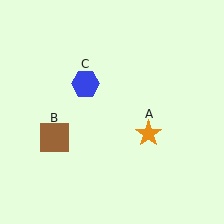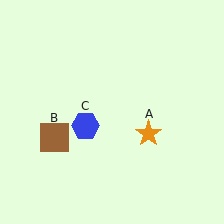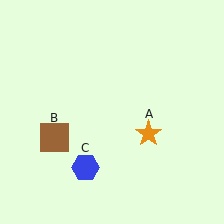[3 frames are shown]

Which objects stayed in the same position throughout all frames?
Orange star (object A) and brown square (object B) remained stationary.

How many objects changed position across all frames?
1 object changed position: blue hexagon (object C).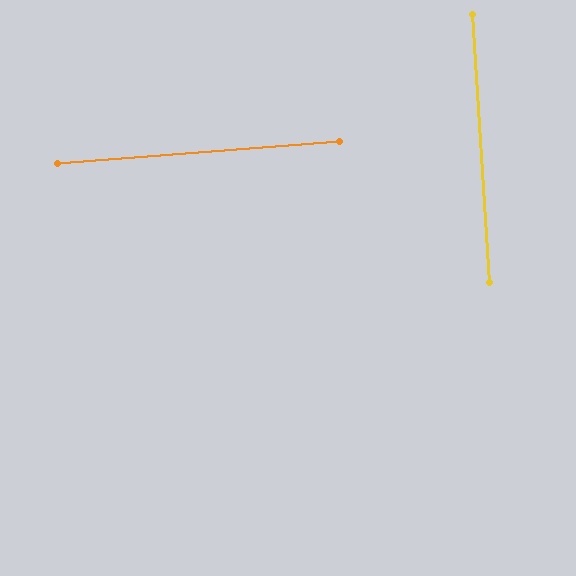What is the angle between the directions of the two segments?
Approximately 89 degrees.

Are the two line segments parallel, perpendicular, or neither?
Perpendicular — they meet at approximately 89°.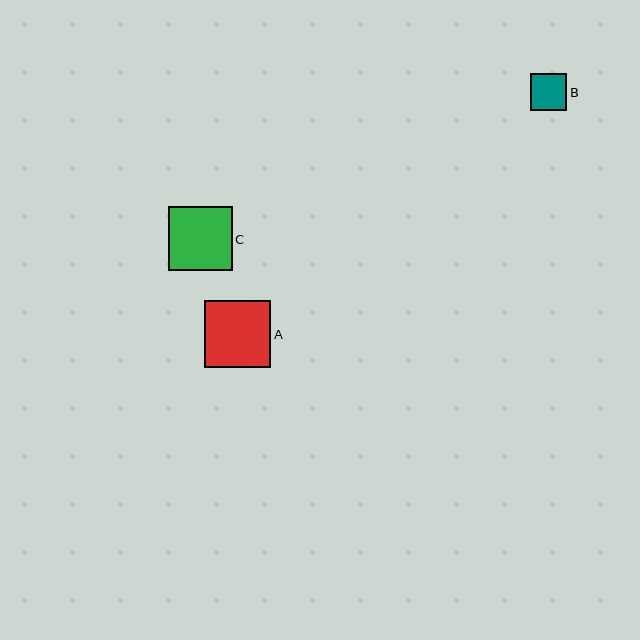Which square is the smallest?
Square B is the smallest with a size of approximately 37 pixels.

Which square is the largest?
Square A is the largest with a size of approximately 66 pixels.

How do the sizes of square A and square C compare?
Square A and square C are approximately the same size.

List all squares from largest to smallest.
From largest to smallest: A, C, B.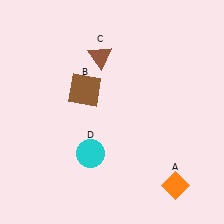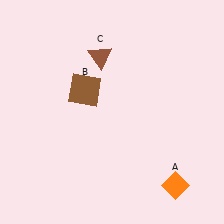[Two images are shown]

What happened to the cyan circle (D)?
The cyan circle (D) was removed in Image 2. It was in the bottom-left area of Image 1.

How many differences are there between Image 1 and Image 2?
There is 1 difference between the two images.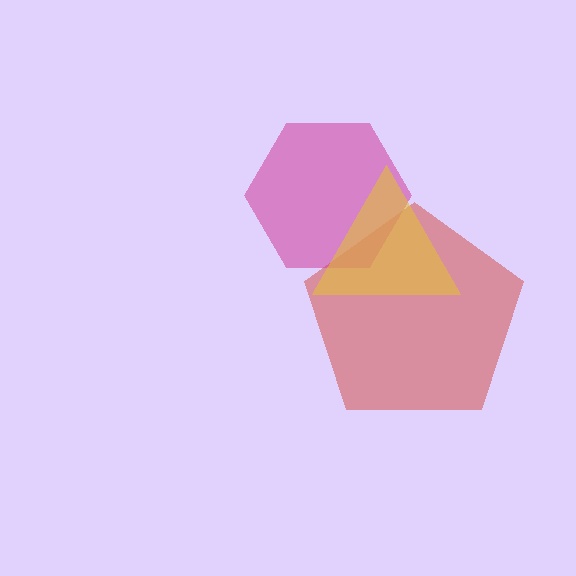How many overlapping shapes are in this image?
There are 3 overlapping shapes in the image.